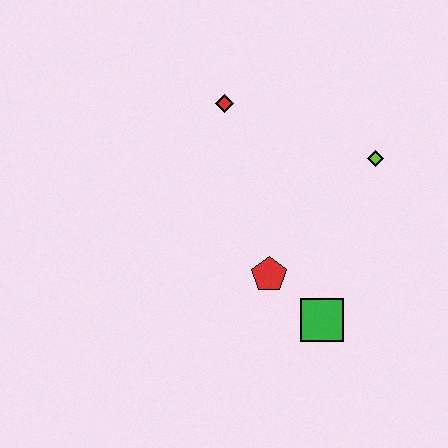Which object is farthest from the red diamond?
The green square is farthest from the red diamond.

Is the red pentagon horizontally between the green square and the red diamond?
Yes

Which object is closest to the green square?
The red pentagon is closest to the green square.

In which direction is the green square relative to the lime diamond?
The green square is below the lime diamond.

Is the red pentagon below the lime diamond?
Yes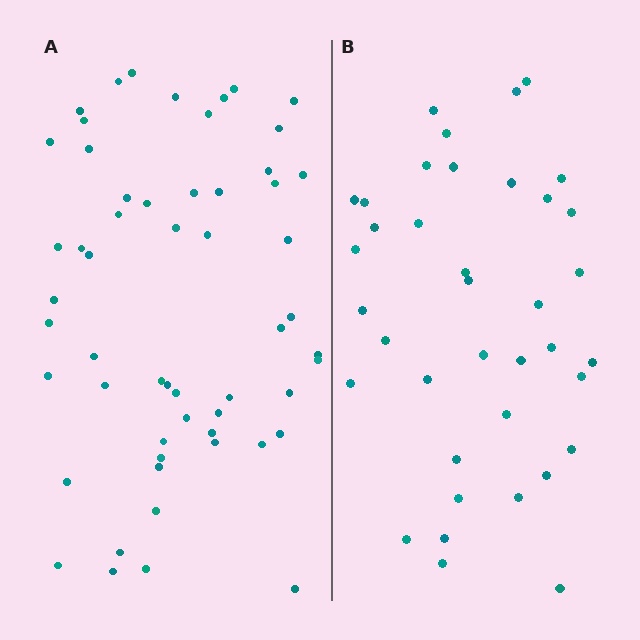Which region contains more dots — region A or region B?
Region A (the left region) has more dots.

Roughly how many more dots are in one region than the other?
Region A has approximately 20 more dots than region B.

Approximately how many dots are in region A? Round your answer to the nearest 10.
About 60 dots. (The exact count is 56, which rounds to 60.)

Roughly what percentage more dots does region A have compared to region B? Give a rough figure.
About 45% more.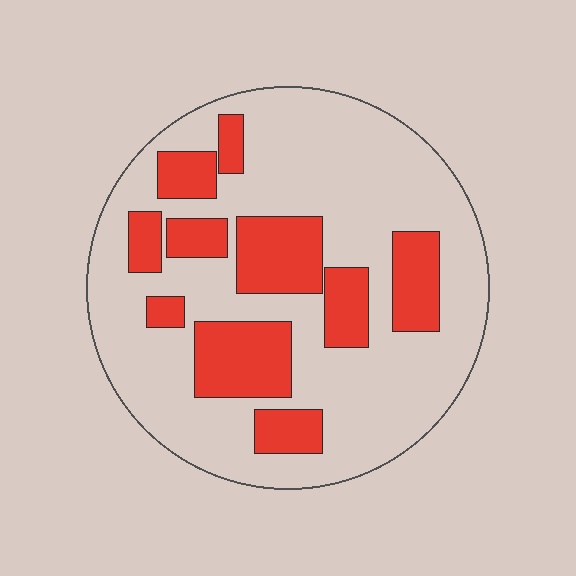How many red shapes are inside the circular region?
10.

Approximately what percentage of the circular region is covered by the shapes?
Approximately 30%.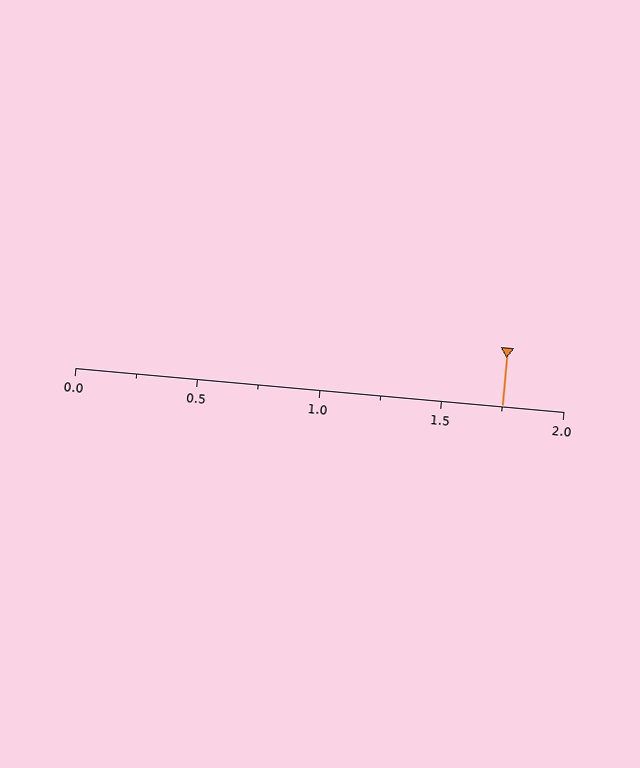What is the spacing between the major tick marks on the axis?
The major ticks are spaced 0.5 apart.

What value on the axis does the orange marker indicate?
The marker indicates approximately 1.75.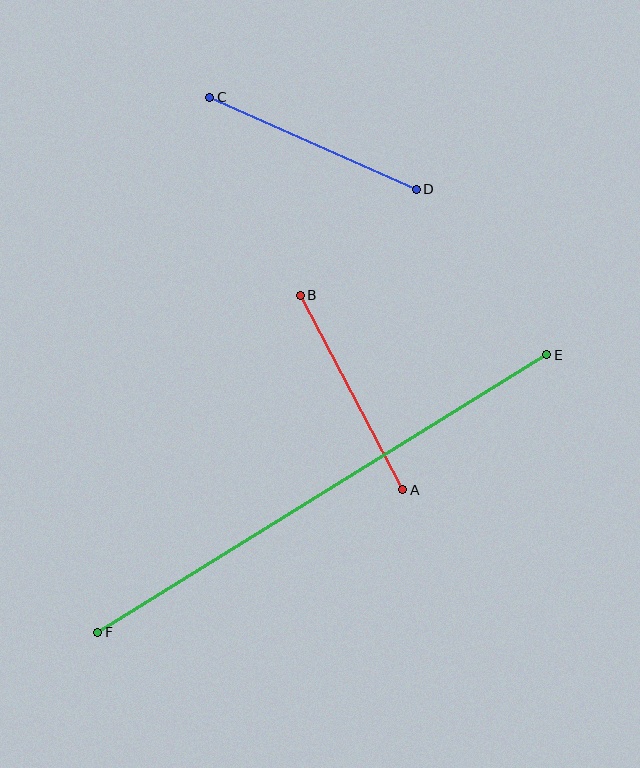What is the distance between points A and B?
The distance is approximately 220 pixels.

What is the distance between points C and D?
The distance is approximately 226 pixels.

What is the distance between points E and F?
The distance is approximately 528 pixels.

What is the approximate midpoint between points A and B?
The midpoint is at approximately (352, 393) pixels.